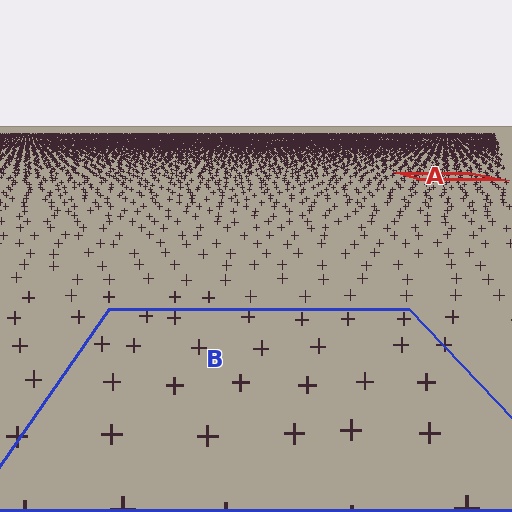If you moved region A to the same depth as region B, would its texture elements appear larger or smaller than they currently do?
They would appear larger. At a closer depth, the same texture elements are projected at a bigger on-screen size.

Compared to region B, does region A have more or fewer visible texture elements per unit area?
Region A has more texture elements per unit area — they are packed more densely because it is farther away.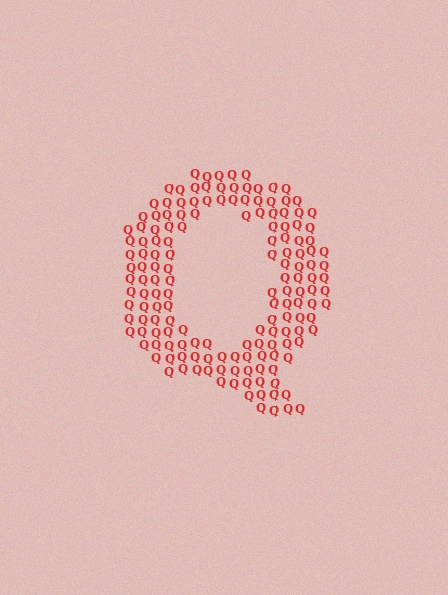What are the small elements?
The small elements are letter Q's.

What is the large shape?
The large shape is the letter Q.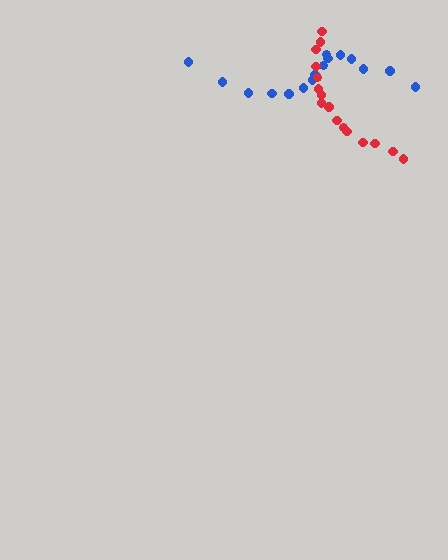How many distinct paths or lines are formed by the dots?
There are 2 distinct paths.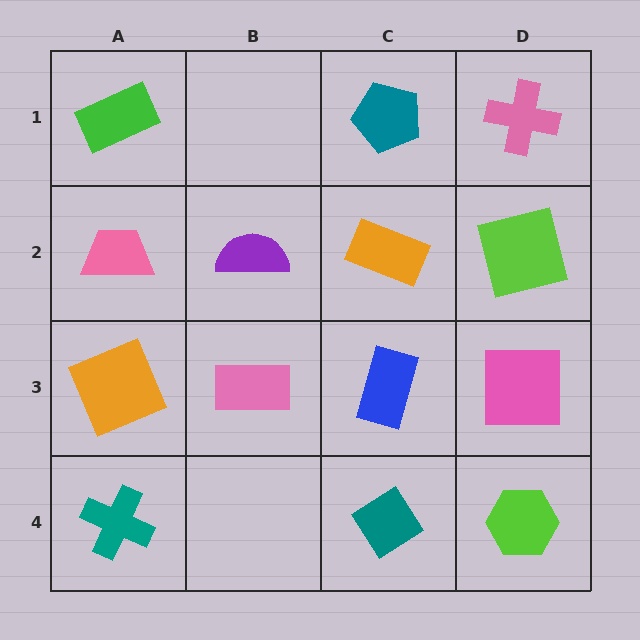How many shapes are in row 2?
4 shapes.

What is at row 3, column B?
A pink rectangle.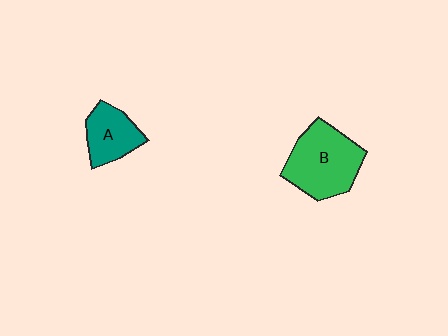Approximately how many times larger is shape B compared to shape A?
Approximately 1.7 times.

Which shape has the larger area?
Shape B (green).